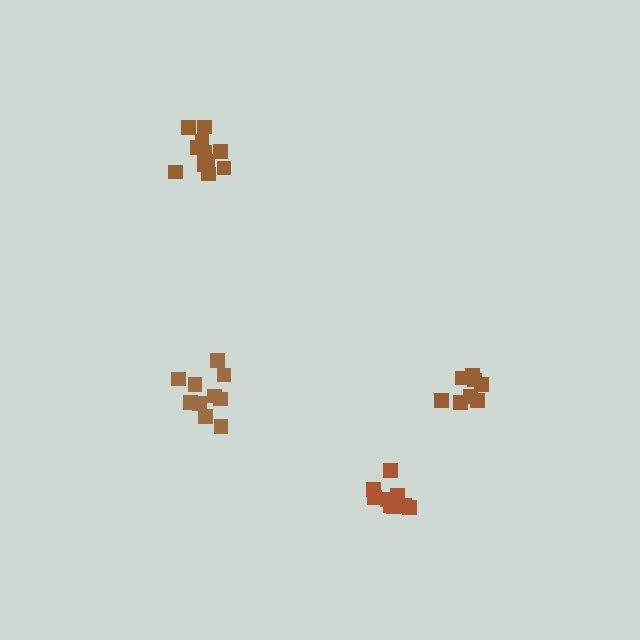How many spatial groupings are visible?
There are 4 spatial groupings.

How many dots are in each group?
Group 1: 11 dots, Group 2: 11 dots, Group 3: 9 dots, Group 4: 11 dots (42 total).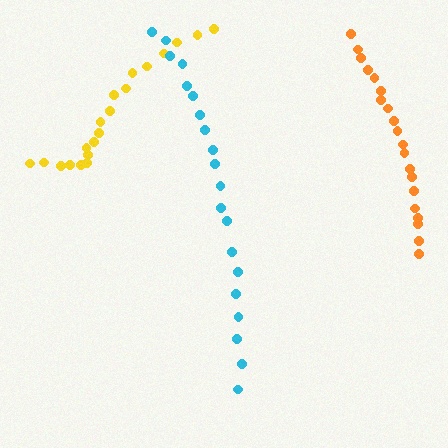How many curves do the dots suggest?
There are 3 distinct paths.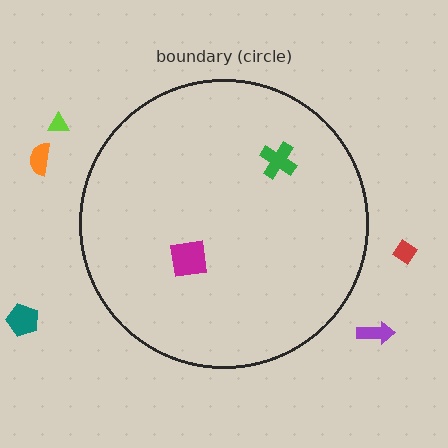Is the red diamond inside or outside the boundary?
Outside.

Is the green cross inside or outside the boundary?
Inside.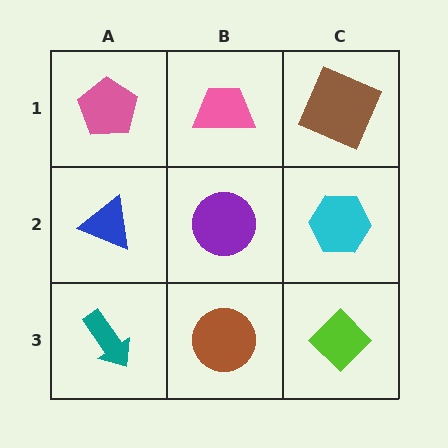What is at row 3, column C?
A lime diamond.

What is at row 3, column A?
A teal arrow.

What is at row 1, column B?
A pink trapezoid.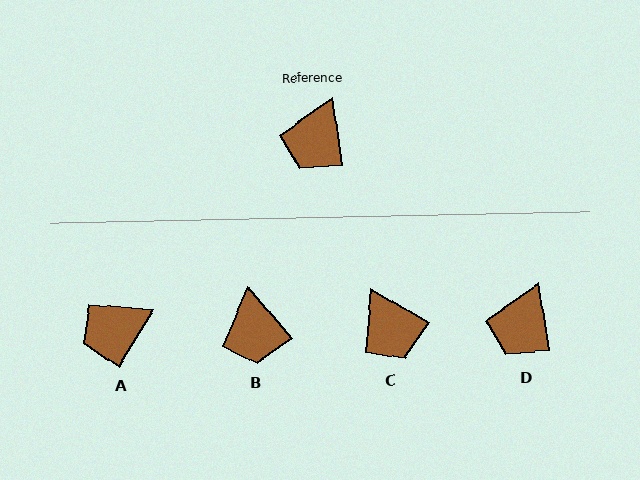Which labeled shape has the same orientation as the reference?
D.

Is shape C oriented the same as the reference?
No, it is off by about 51 degrees.